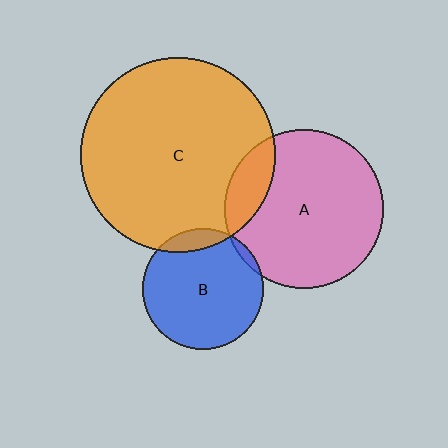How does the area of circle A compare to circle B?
Approximately 1.7 times.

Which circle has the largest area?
Circle C (orange).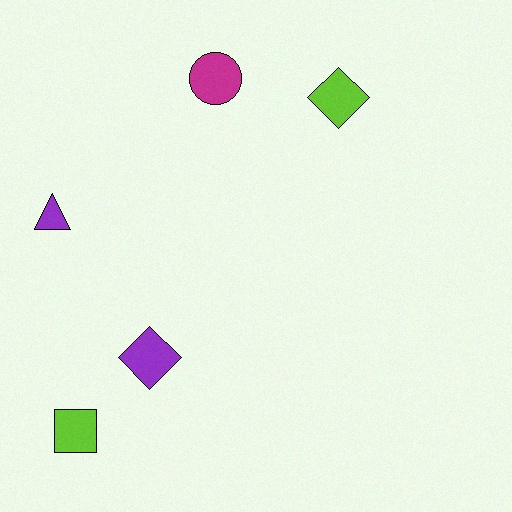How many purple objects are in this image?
There are 2 purple objects.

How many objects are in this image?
There are 5 objects.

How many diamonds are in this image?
There are 2 diamonds.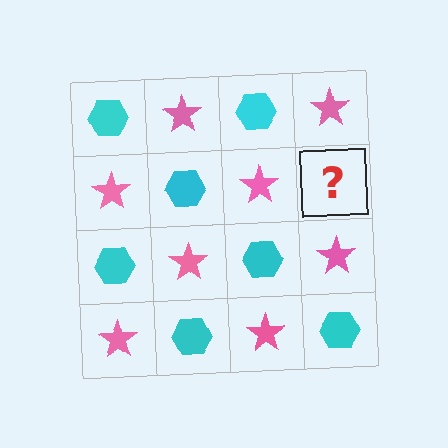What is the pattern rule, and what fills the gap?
The rule is that it alternates cyan hexagon and pink star in a checkerboard pattern. The gap should be filled with a cyan hexagon.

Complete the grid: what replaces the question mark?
The question mark should be replaced with a cyan hexagon.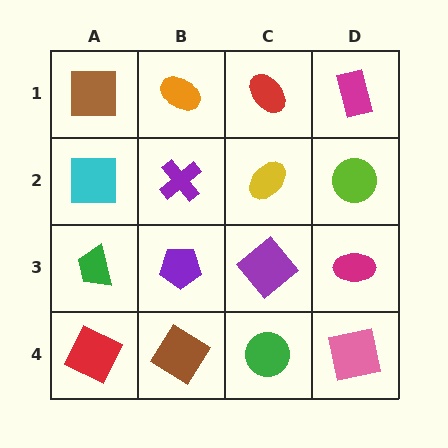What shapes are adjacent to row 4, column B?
A purple pentagon (row 3, column B), a red square (row 4, column A), a green circle (row 4, column C).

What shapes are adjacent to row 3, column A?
A cyan square (row 2, column A), a red square (row 4, column A), a purple pentagon (row 3, column B).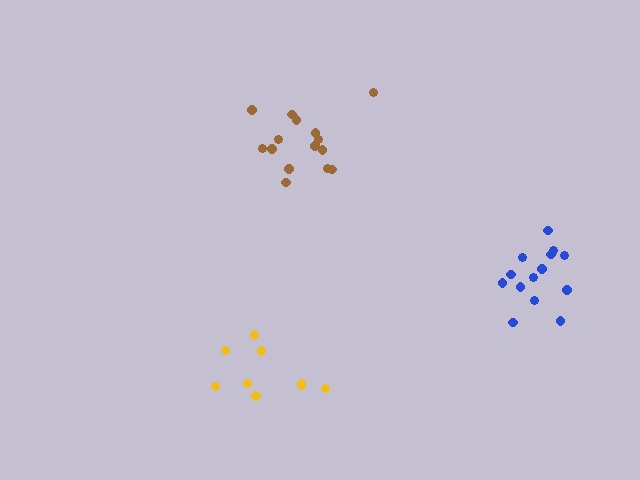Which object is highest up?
The brown cluster is topmost.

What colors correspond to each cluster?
The clusters are colored: blue, yellow, brown.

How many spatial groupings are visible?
There are 3 spatial groupings.